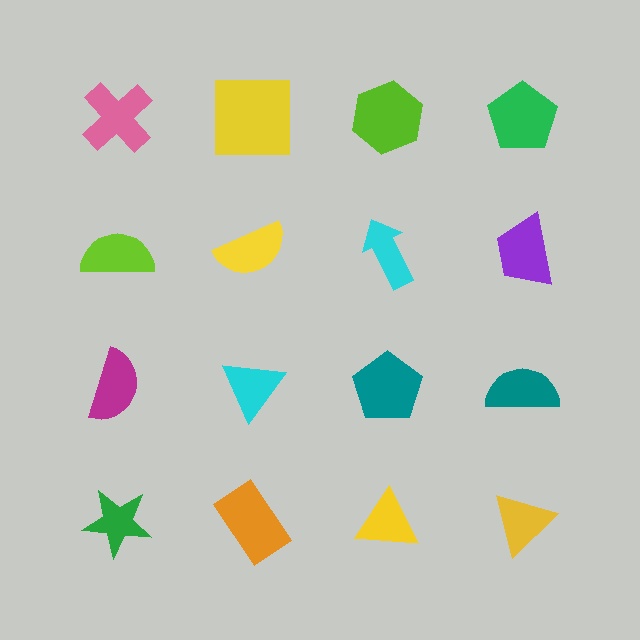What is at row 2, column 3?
A cyan arrow.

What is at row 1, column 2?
A yellow square.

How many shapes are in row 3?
4 shapes.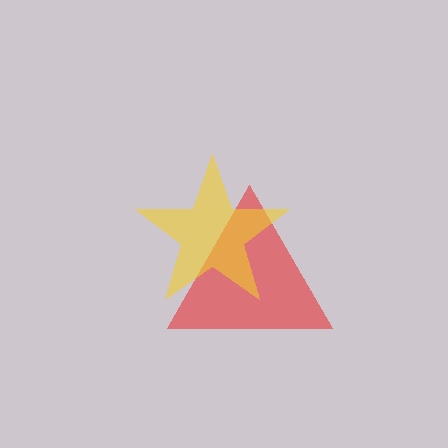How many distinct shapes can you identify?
There are 2 distinct shapes: a red triangle, a yellow star.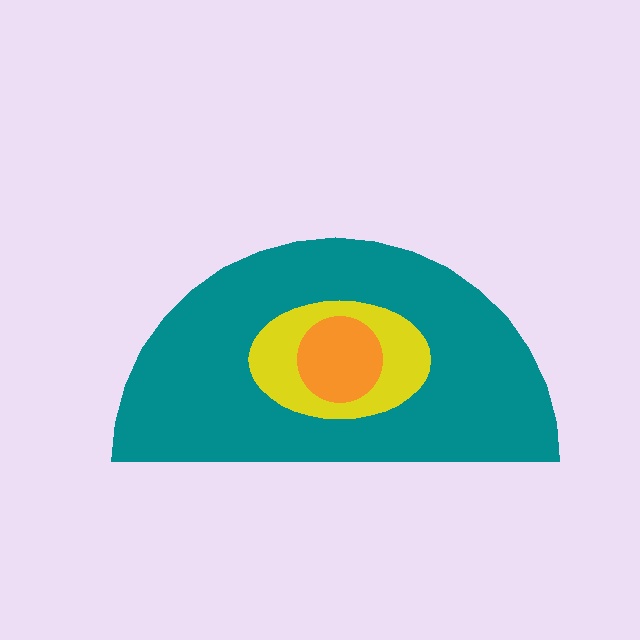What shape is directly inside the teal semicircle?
The yellow ellipse.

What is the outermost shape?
The teal semicircle.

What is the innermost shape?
The orange circle.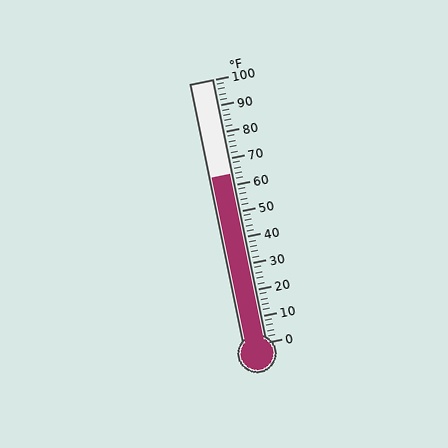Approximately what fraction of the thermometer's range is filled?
The thermometer is filled to approximately 65% of its range.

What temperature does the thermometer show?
The thermometer shows approximately 64°F.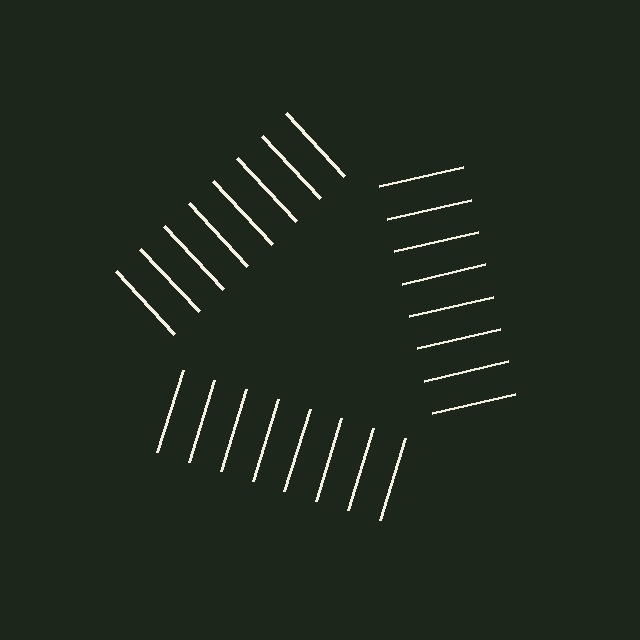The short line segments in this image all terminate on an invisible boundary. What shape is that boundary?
An illusory triangle — the line segments terminate on its edges but no continuous stroke is drawn.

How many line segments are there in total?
24 — 8 along each of the 3 edges.